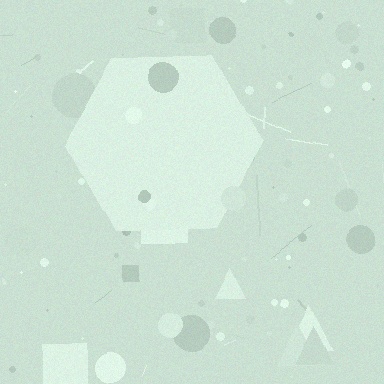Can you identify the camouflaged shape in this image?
The camouflaged shape is a hexagon.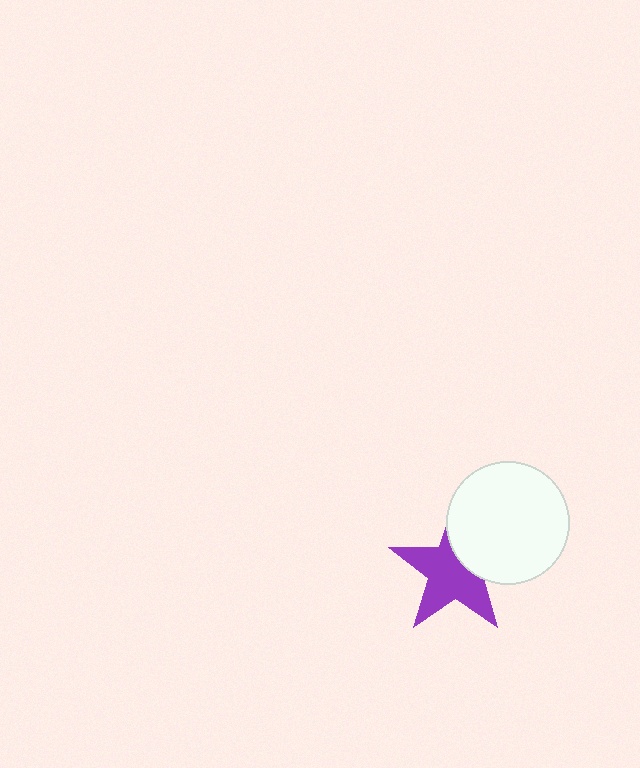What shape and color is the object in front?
The object in front is a white circle.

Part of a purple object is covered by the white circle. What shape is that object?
It is a star.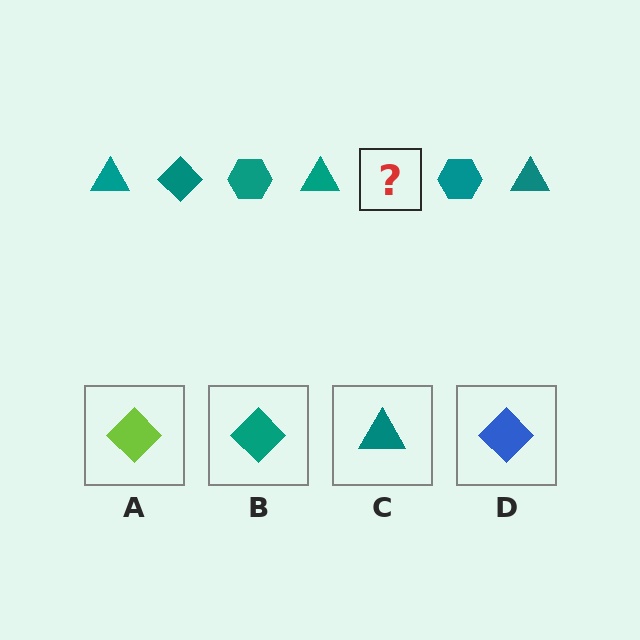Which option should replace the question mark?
Option B.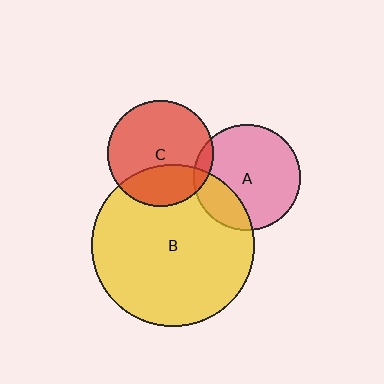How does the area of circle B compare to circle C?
Approximately 2.4 times.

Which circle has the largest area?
Circle B (yellow).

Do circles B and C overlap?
Yes.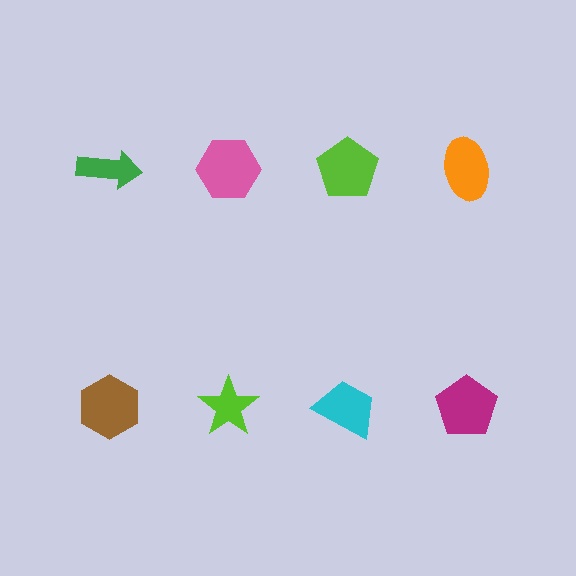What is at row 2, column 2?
A lime star.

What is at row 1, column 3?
A lime pentagon.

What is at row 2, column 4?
A magenta pentagon.